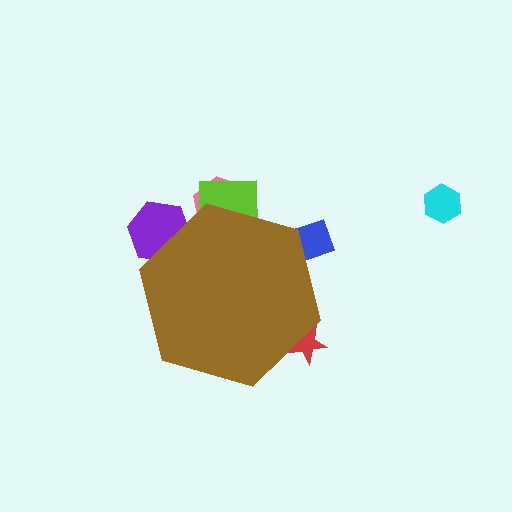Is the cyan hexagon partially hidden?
No, the cyan hexagon is fully visible.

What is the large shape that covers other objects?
A brown hexagon.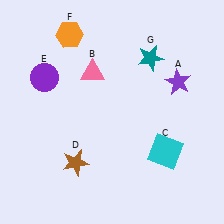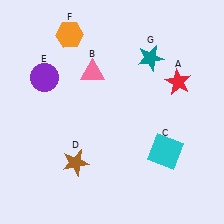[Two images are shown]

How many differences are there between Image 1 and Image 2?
There is 1 difference between the two images.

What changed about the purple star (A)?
In Image 1, A is purple. In Image 2, it changed to red.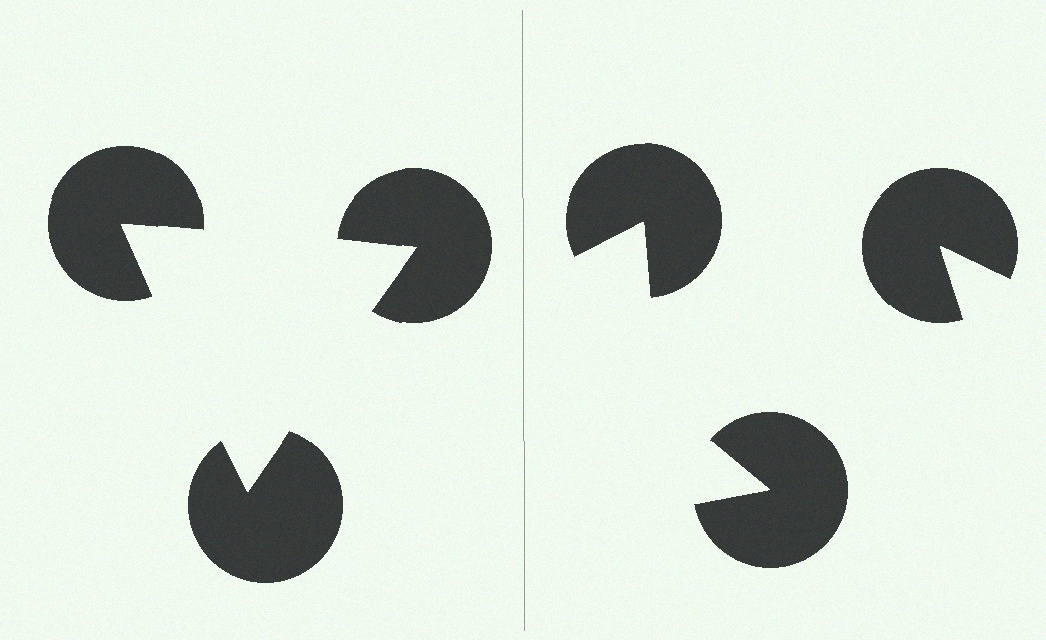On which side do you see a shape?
An illusory triangle appears on the left side. On the right side the wedge cuts are rotated, so no coherent shape forms.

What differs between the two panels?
The pac-man discs are positioned identically on both sides; only the wedge orientations differ. On the left they align to a triangle; on the right they are misaligned.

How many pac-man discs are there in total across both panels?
6 — 3 on each side.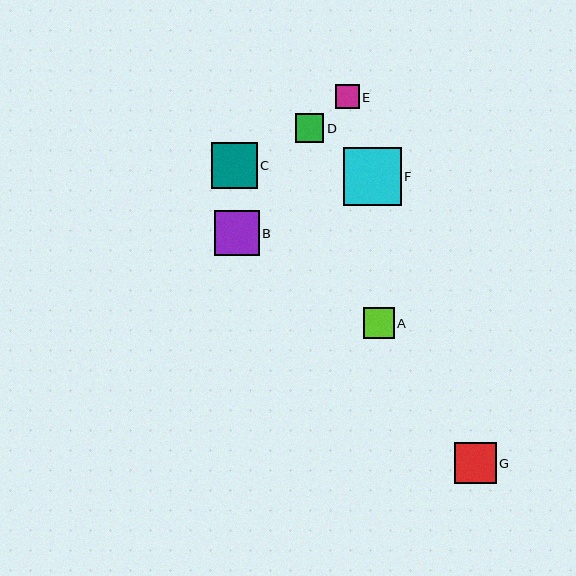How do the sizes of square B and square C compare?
Square B and square C are approximately the same size.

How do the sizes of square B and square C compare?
Square B and square C are approximately the same size.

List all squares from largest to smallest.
From largest to smallest: F, B, C, G, A, D, E.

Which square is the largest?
Square F is the largest with a size of approximately 58 pixels.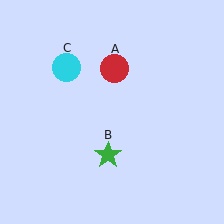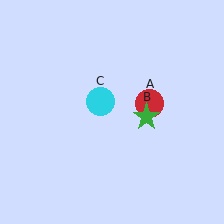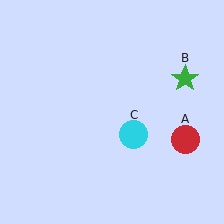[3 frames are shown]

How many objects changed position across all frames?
3 objects changed position: red circle (object A), green star (object B), cyan circle (object C).